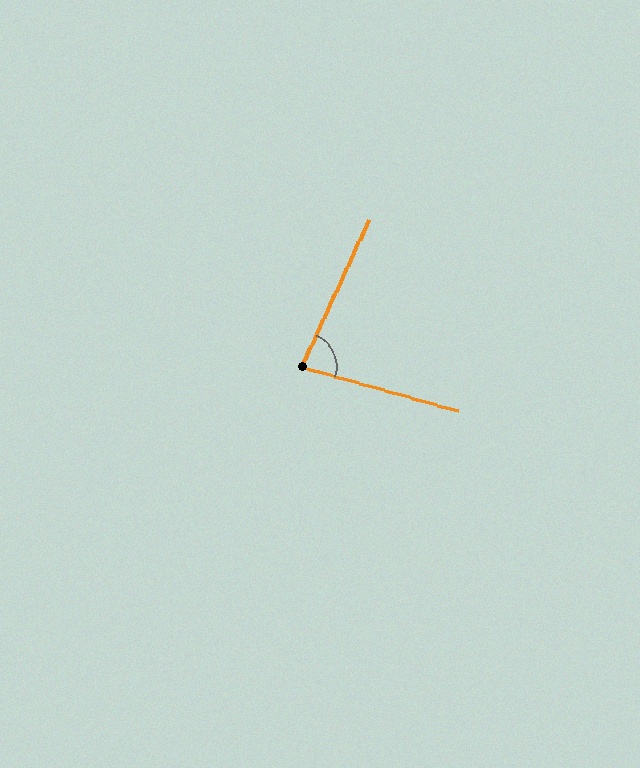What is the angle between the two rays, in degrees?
Approximately 81 degrees.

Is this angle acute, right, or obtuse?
It is acute.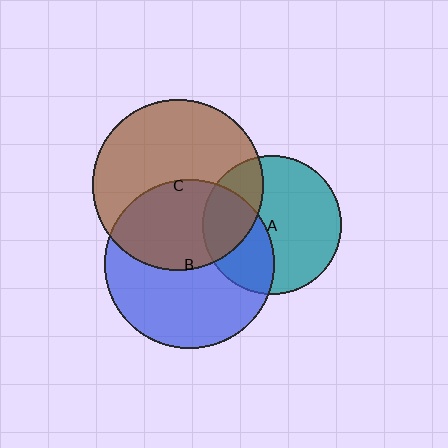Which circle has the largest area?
Circle C (brown).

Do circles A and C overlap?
Yes.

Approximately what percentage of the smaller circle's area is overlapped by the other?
Approximately 30%.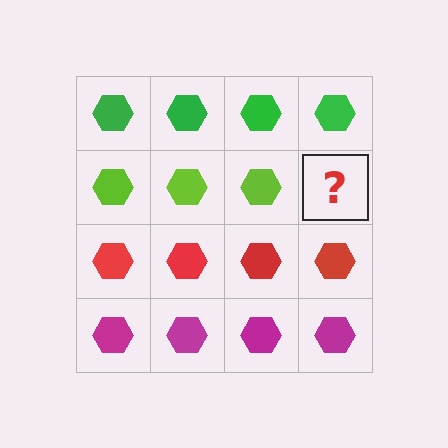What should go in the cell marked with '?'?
The missing cell should contain a lime hexagon.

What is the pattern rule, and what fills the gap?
The rule is that each row has a consistent color. The gap should be filled with a lime hexagon.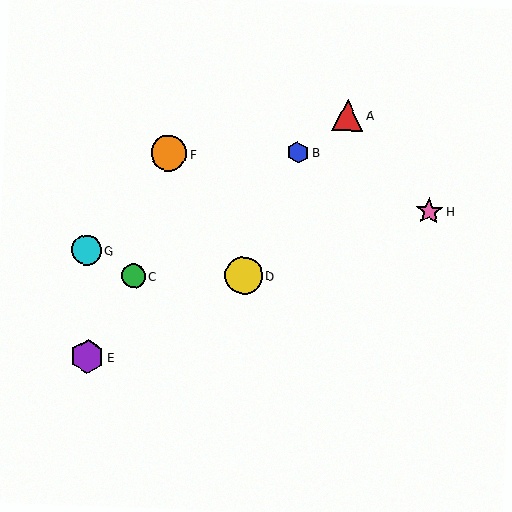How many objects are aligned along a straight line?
3 objects (A, B, C) are aligned along a straight line.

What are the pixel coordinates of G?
Object G is at (87, 251).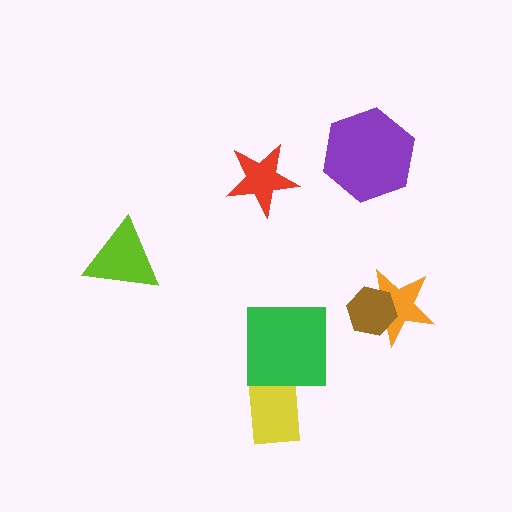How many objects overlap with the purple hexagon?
0 objects overlap with the purple hexagon.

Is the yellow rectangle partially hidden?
Yes, it is partially covered by another shape.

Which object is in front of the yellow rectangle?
The green square is in front of the yellow rectangle.